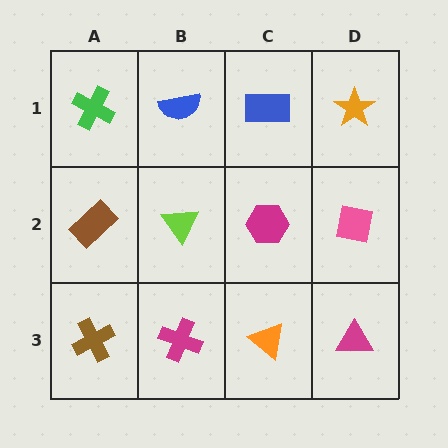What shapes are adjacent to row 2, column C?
A blue rectangle (row 1, column C), an orange triangle (row 3, column C), a lime triangle (row 2, column B), a pink square (row 2, column D).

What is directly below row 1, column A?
A brown rectangle.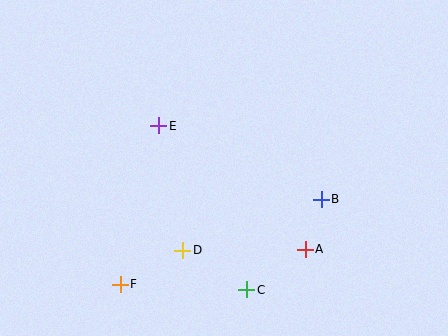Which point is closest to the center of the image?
Point E at (159, 126) is closest to the center.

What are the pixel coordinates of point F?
Point F is at (120, 284).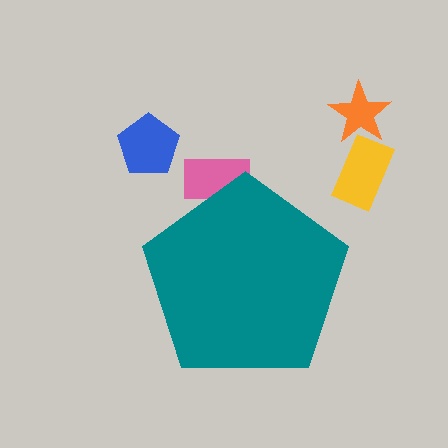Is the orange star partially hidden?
No, the orange star is fully visible.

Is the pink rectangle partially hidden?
Yes, the pink rectangle is partially hidden behind the teal pentagon.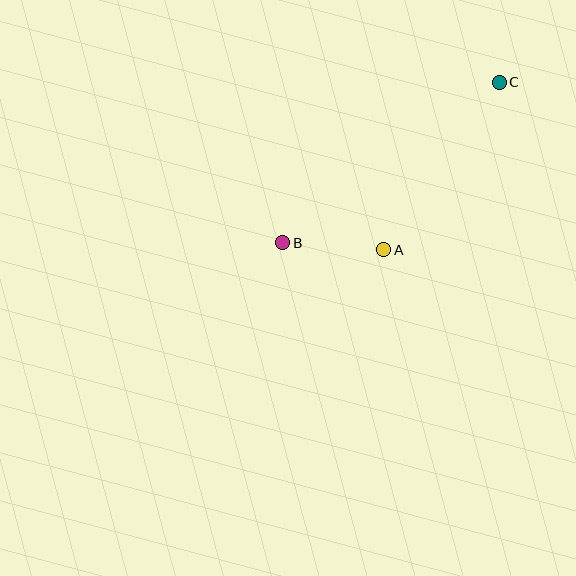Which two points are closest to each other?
Points A and B are closest to each other.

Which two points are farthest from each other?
Points B and C are farthest from each other.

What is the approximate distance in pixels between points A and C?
The distance between A and C is approximately 204 pixels.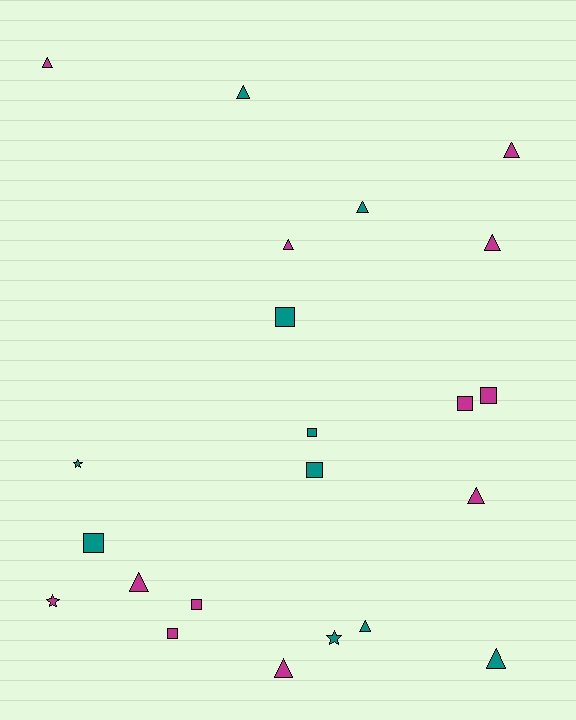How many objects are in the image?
There are 22 objects.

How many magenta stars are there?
There is 1 magenta star.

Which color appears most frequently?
Magenta, with 12 objects.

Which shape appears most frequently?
Triangle, with 11 objects.